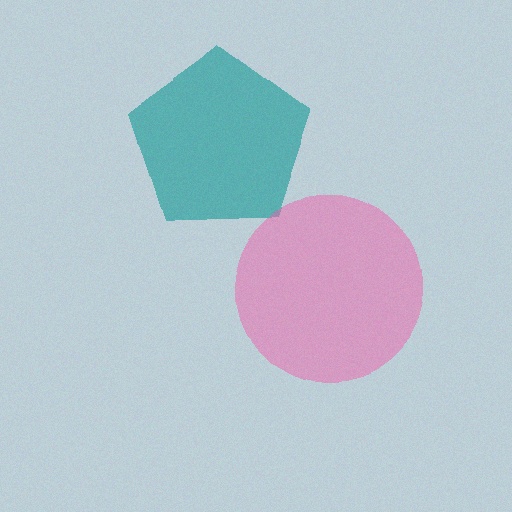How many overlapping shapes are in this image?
There are 2 overlapping shapes in the image.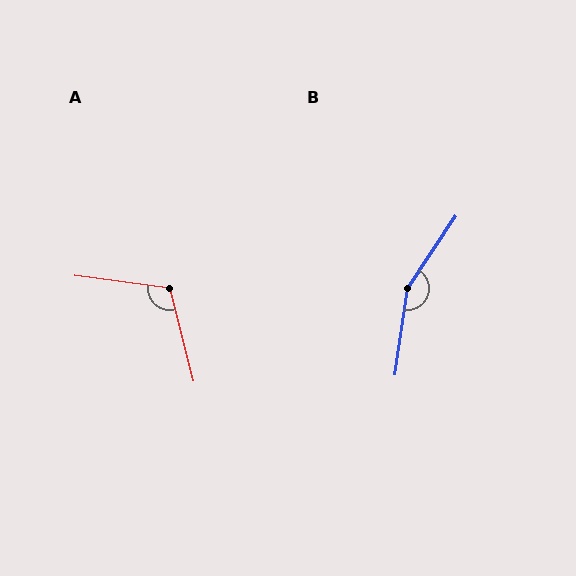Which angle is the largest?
B, at approximately 154 degrees.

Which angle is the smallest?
A, at approximately 112 degrees.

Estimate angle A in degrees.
Approximately 112 degrees.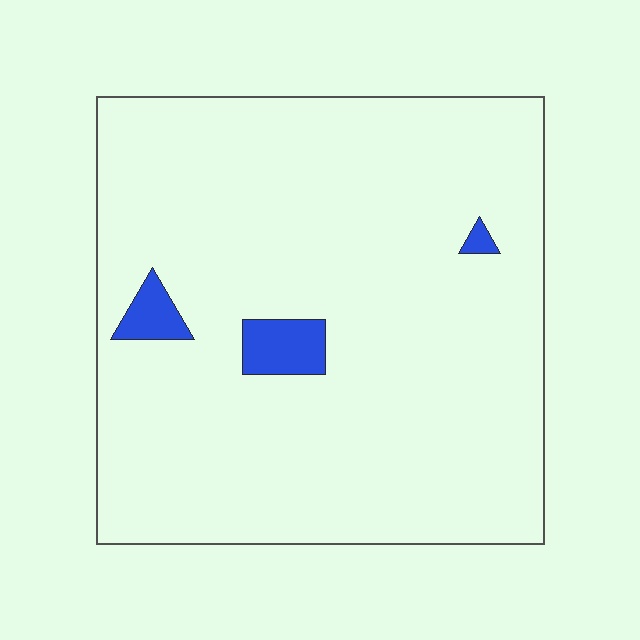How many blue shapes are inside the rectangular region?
3.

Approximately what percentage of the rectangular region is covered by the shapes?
Approximately 5%.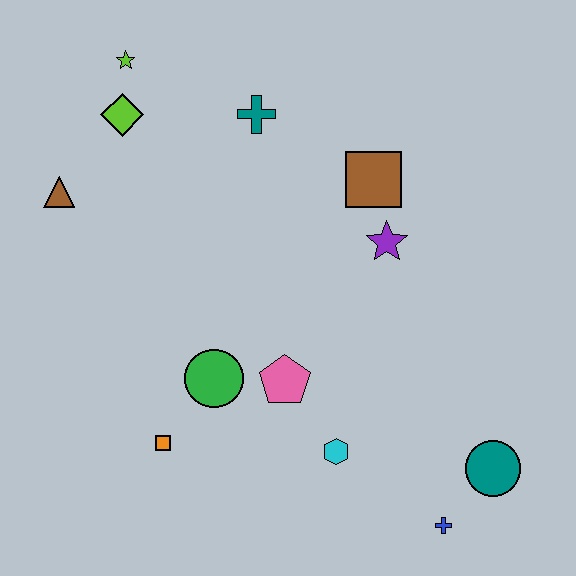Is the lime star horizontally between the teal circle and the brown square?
No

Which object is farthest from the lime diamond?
The blue cross is farthest from the lime diamond.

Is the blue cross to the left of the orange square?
No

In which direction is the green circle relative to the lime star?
The green circle is below the lime star.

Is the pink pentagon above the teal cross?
No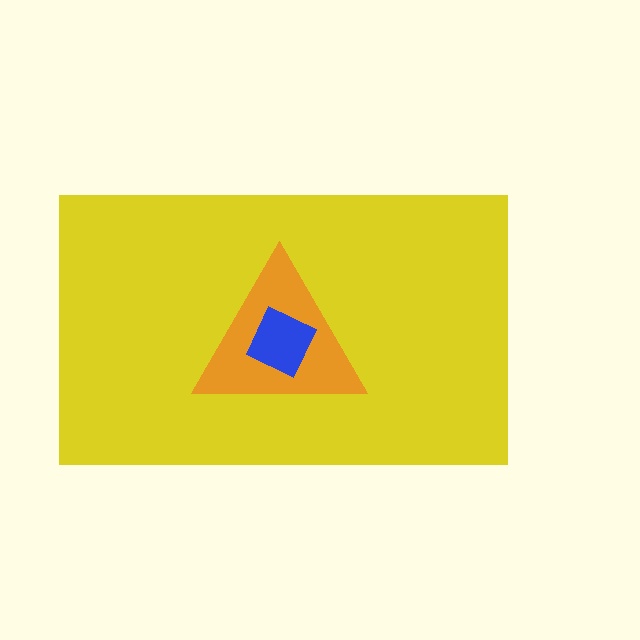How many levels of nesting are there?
3.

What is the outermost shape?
The yellow rectangle.